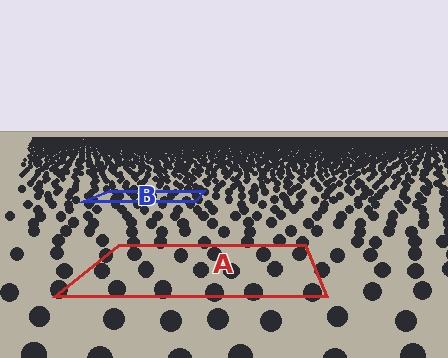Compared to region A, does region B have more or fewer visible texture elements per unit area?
Region B has more texture elements per unit area — they are packed more densely because it is farther away.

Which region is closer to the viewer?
Region A is closer. The texture elements there are larger and more spread out.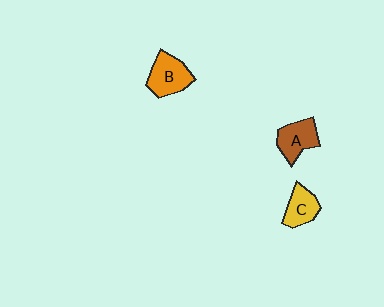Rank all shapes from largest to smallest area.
From largest to smallest: B (orange), A (brown), C (yellow).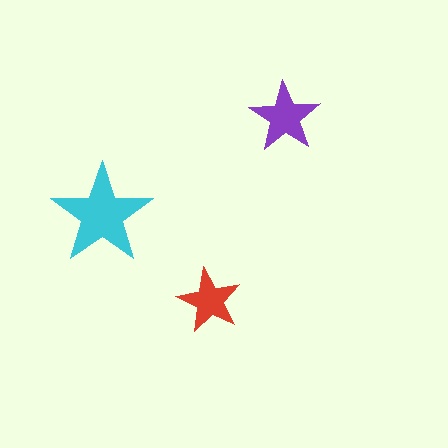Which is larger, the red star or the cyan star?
The cyan one.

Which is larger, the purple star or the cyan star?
The cyan one.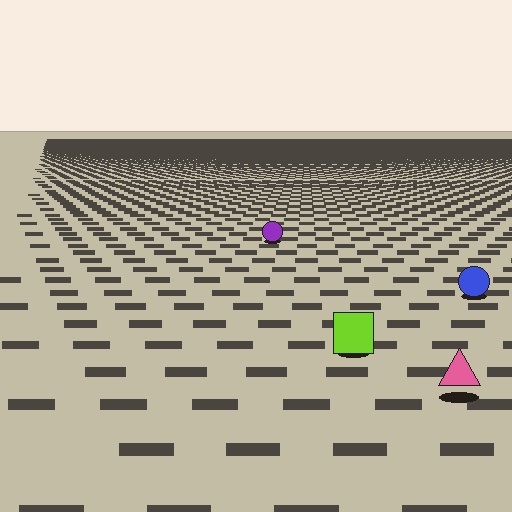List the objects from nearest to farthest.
From nearest to farthest: the pink triangle, the lime square, the blue circle, the purple circle.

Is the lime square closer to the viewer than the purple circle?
Yes. The lime square is closer — you can tell from the texture gradient: the ground texture is coarser near it.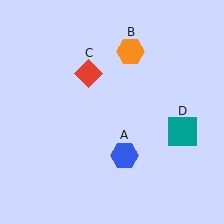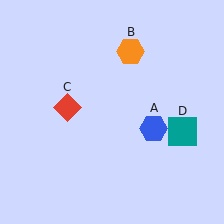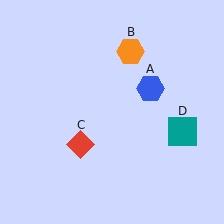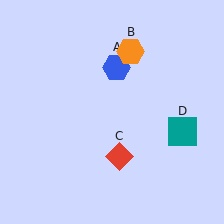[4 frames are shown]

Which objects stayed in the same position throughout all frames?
Orange hexagon (object B) and teal square (object D) remained stationary.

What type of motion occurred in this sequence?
The blue hexagon (object A), red diamond (object C) rotated counterclockwise around the center of the scene.